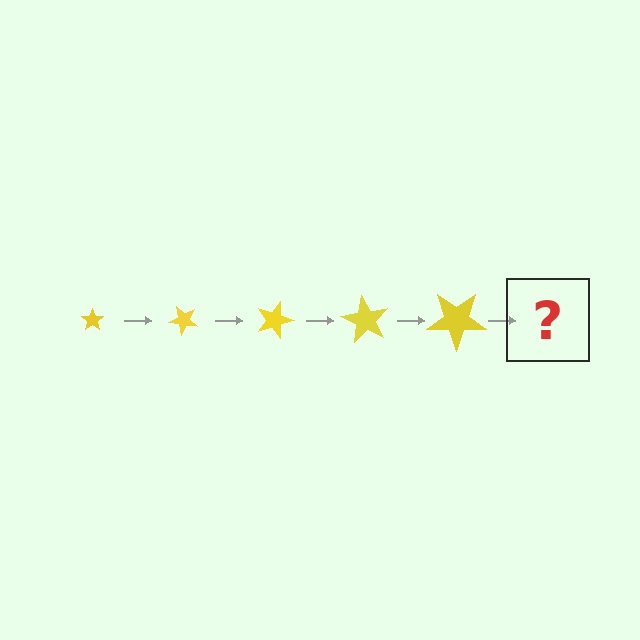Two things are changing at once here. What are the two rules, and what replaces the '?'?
The two rules are that the star grows larger each step and it rotates 45 degrees each step. The '?' should be a star, larger than the previous one and rotated 225 degrees from the start.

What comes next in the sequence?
The next element should be a star, larger than the previous one and rotated 225 degrees from the start.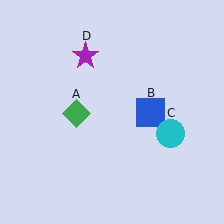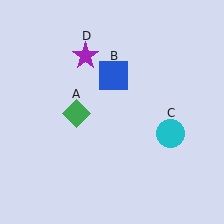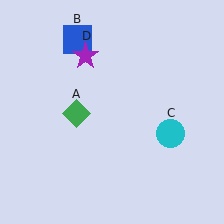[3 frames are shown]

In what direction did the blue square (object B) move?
The blue square (object B) moved up and to the left.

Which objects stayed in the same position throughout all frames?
Green diamond (object A) and cyan circle (object C) and purple star (object D) remained stationary.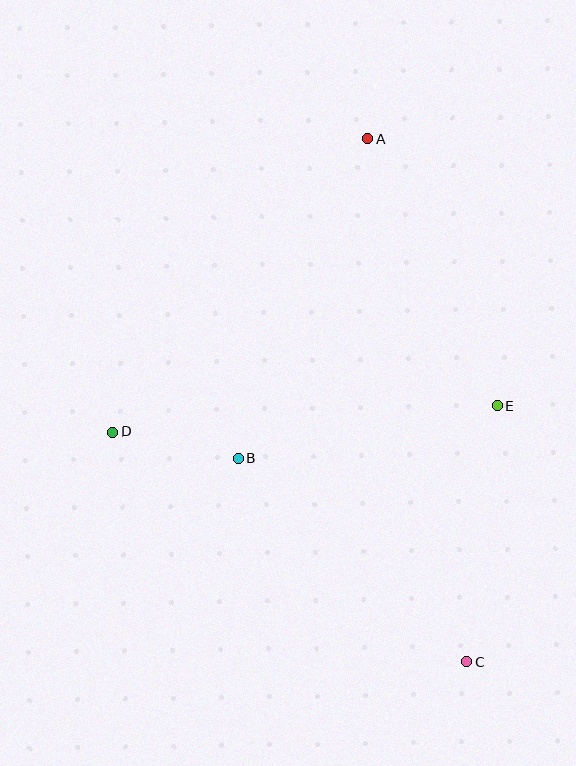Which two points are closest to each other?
Points B and D are closest to each other.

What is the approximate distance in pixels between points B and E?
The distance between B and E is approximately 265 pixels.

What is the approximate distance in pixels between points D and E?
The distance between D and E is approximately 386 pixels.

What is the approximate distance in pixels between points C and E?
The distance between C and E is approximately 259 pixels.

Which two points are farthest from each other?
Points A and C are farthest from each other.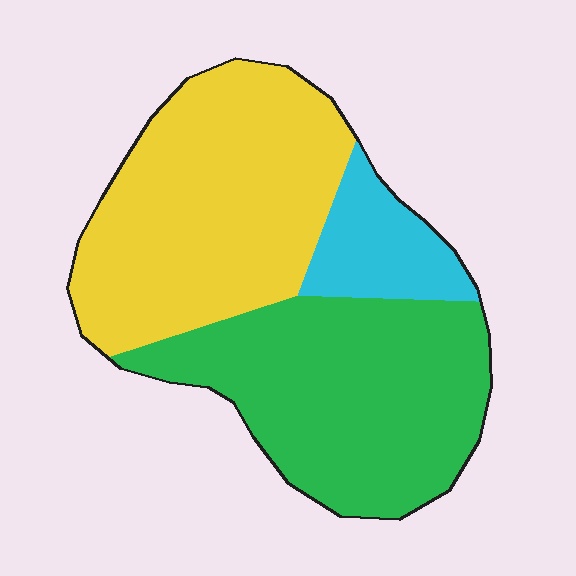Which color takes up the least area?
Cyan, at roughly 10%.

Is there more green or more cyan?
Green.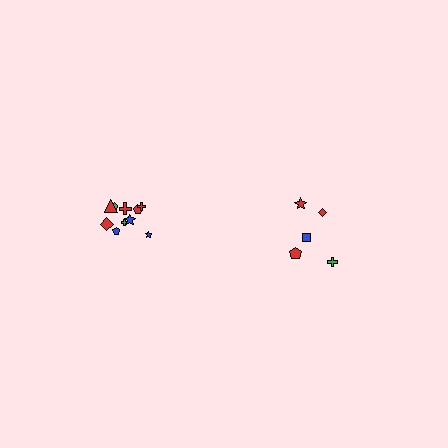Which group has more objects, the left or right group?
The left group.